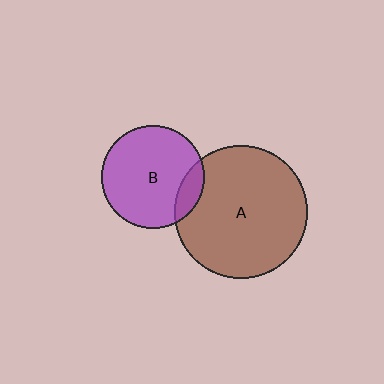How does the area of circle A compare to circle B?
Approximately 1.7 times.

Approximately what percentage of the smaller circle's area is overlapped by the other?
Approximately 15%.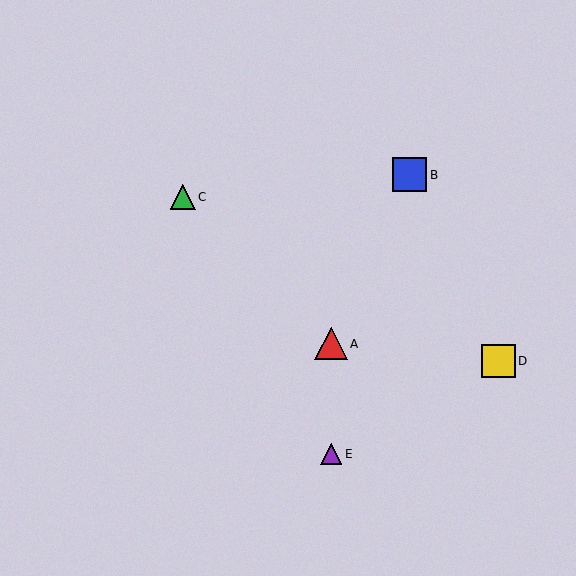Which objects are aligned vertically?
Objects A, E are aligned vertically.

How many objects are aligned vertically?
2 objects (A, E) are aligned vertically.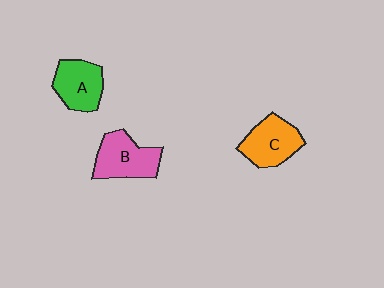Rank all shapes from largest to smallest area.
From largest to smallest: B (pink), C (orange), A (green).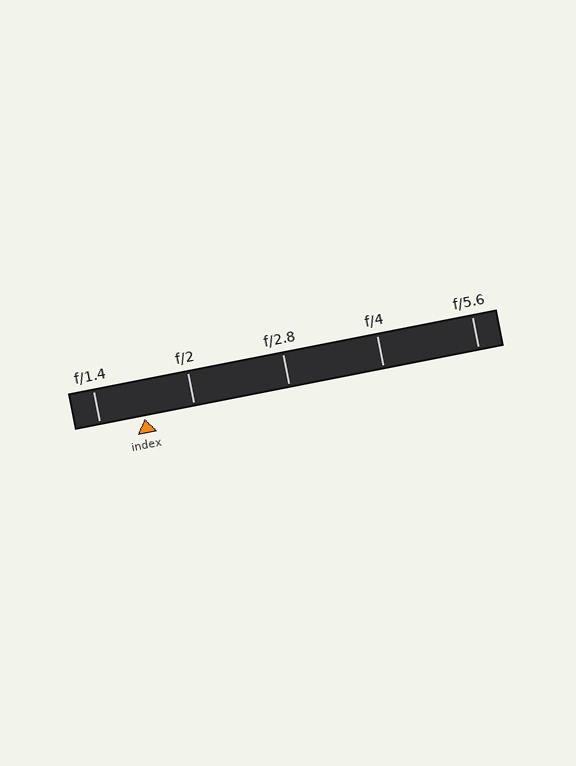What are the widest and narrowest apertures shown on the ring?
The widest aperture shown is f/1.4 and the narrowest is f/5.6.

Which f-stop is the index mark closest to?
The index mark is closest to f/1.4.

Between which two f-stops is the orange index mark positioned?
The index mark is between f/1.4 and f/2.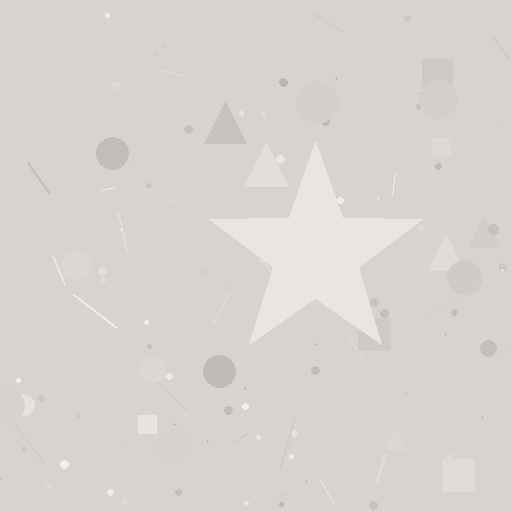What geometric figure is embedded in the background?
A star is embedded in the background.